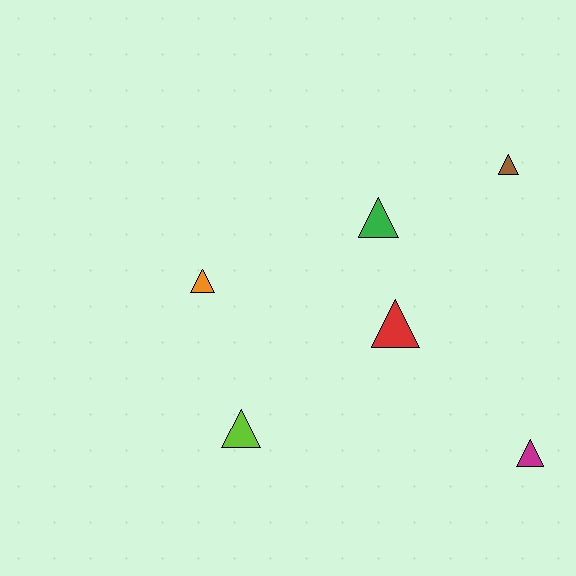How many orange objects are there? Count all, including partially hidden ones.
There is 1 orange object.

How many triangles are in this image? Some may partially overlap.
There are 6 triangles.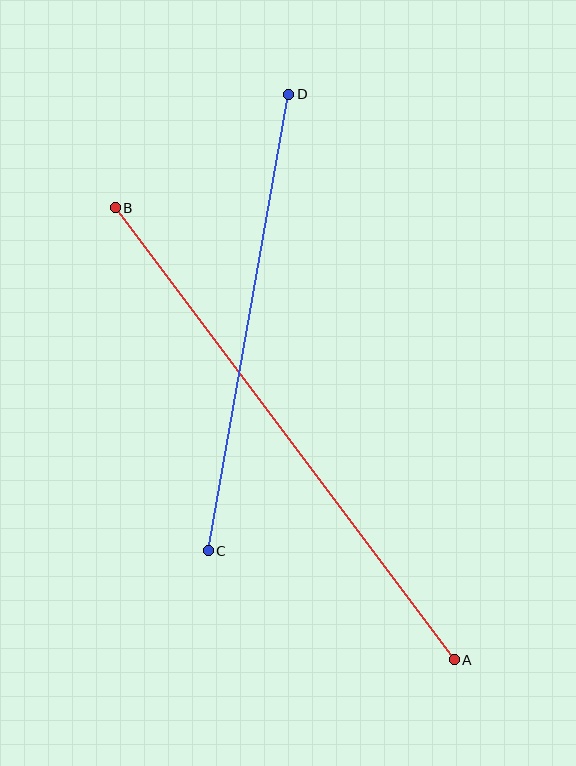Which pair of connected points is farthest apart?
Points A and B are farthest apart.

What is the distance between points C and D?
The distance is approximately 463 pixels.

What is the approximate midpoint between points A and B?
The midpoint is at approximately (285, 434) pixels.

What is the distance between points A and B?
The distance is approximately 565 pixels.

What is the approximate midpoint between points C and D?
The midpoint is at approximately (248, 322) pixels.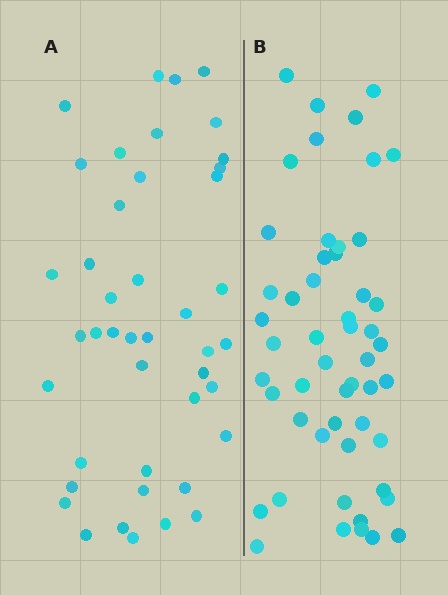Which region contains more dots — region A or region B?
Region B (the right region) has more dots.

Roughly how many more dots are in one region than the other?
Region B has roughly 8 or so more dots than region A.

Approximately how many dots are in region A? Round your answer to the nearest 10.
About 40 dots. (The exact count is 43, which rounds to 40.)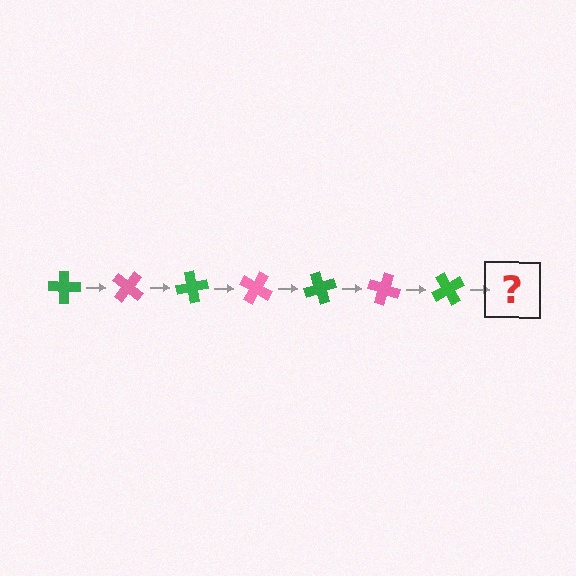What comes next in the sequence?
The next element should be a pink cross, rotated 280 degrees from the start.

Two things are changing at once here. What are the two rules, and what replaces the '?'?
The two rules are that it rotates 40 degrees each step and the color cycles through green and pink. The '?' should be a pink cross, rotated 280 degrees from the start.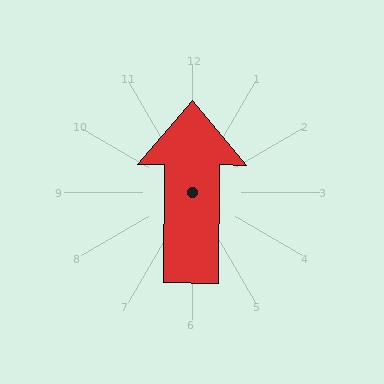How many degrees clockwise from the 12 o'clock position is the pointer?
Approximately 1 degrees.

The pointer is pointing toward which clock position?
Roughly 12 o'clock.